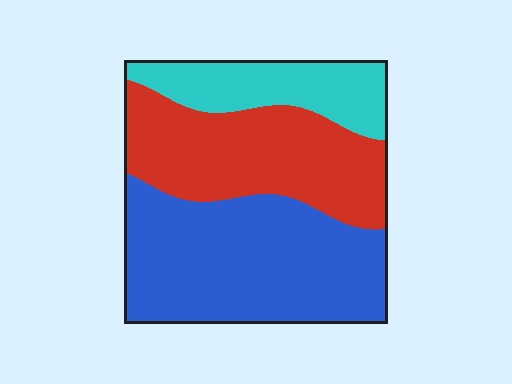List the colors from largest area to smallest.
From largest to smallest: blue, red, cyan.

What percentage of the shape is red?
Red takes up about one third (1/3) of the shape.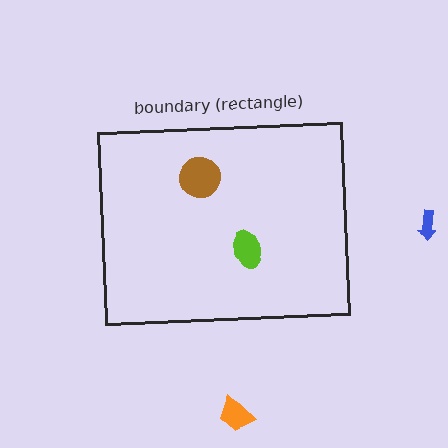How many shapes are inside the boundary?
2 inside, 2 outside.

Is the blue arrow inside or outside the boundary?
Outside.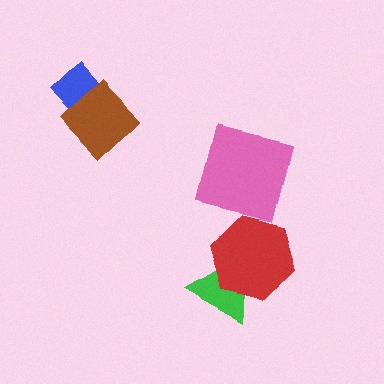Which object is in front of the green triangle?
The red hexagon is in front of the green triangle.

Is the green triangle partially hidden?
Yes, it is partially covered by another shape.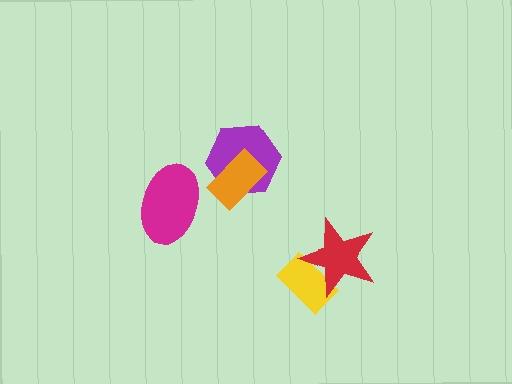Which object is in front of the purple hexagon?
The orange rectangle is in front of the purple hexagon.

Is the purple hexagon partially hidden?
Yes, it is partially covered by another shape.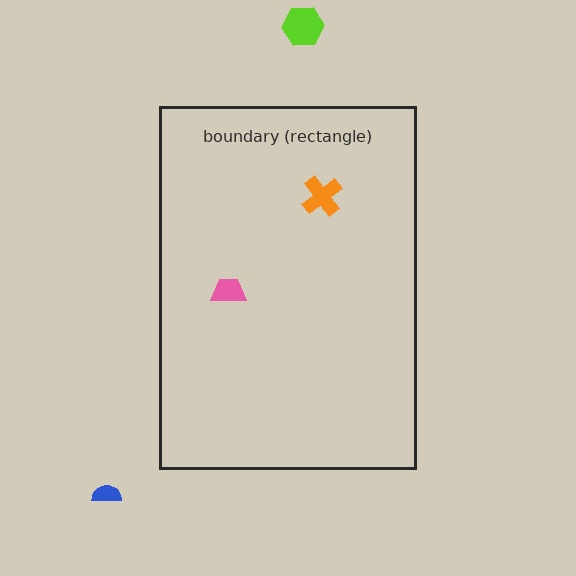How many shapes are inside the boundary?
2 inside, 2 outside.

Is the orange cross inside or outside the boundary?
Inside.